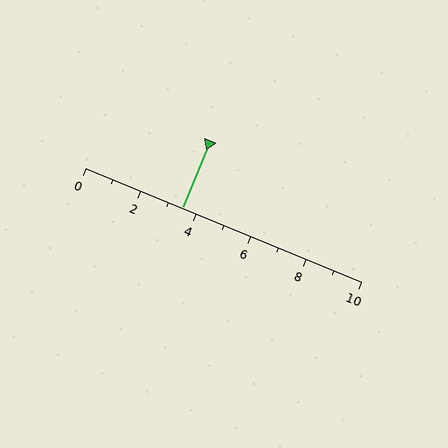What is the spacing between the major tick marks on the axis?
The major ticks are spaced 2 apart.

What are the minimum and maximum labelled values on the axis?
The axis runs from 0 to 10.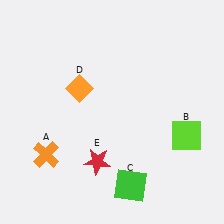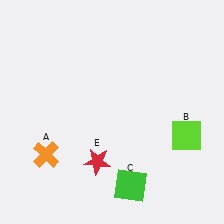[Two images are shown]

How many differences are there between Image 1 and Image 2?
There is 1 difference between the two images.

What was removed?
The orange diamond (D) was removed in Image 2.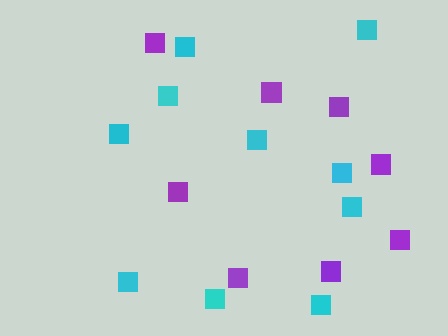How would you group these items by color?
There are 2 groups: one group of cyan squares (10) and one group of purple squares (8).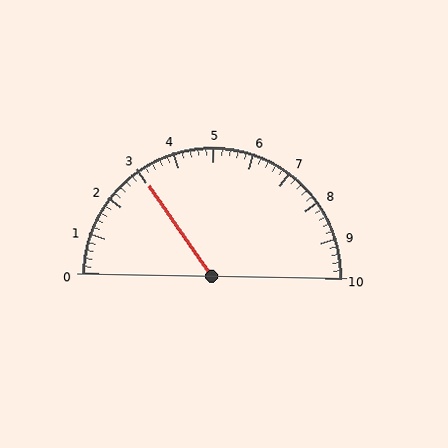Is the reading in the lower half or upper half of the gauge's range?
The reading is in the lower half of the range (0 to 10).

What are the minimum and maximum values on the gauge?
The gauge ranges from 0 to 10.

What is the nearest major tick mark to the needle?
The nearest major tick mark is 3.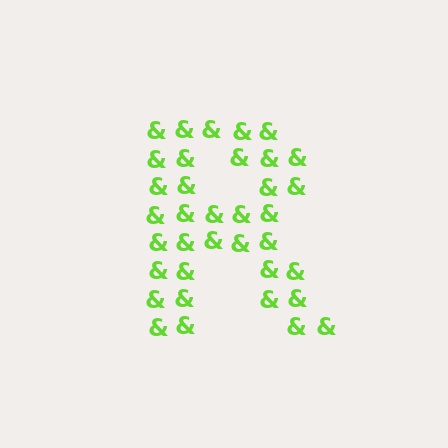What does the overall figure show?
The overall figure shows the letter R.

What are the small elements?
The small elements are ampersands.